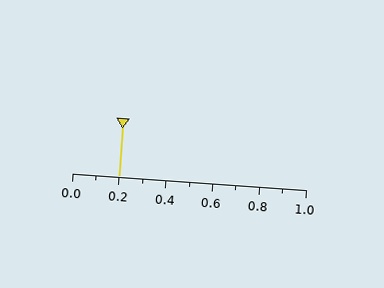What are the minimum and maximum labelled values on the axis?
The axis runs from 0.0 to 1.0.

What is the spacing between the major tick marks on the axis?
The major ticks are spaced 0.2 apart.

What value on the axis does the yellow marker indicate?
The marker indicates approximately 0.2.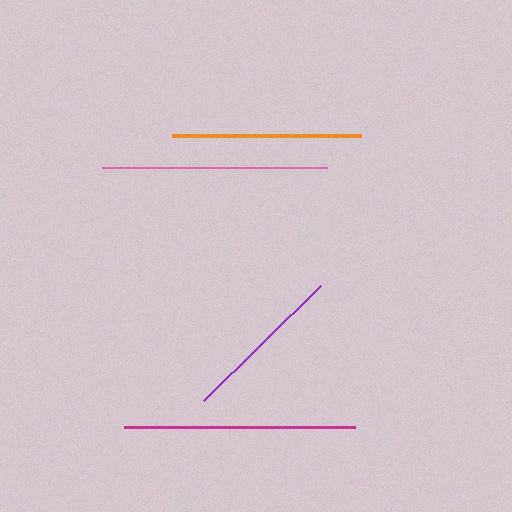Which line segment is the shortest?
The purple line is the shortest at approximately 164 pixels.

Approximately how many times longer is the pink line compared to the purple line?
The pink line is approximately 1.4 times the length of the purple line.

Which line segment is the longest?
The magenta line is the longest at approximately 231 pixels.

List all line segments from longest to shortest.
From longest to shortest: magenta, pink, orange, purple.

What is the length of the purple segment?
The purple segment is approximately 164 pixels long.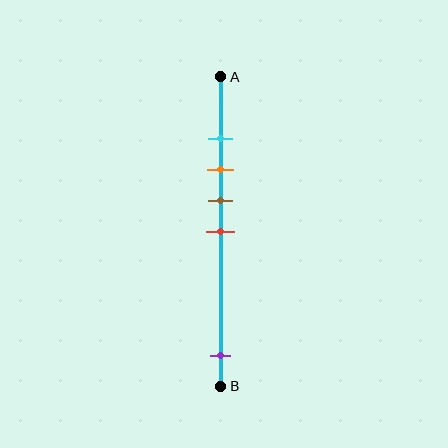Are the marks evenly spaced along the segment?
No, the marks are not evenly spaced.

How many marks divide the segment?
There are 5 marks dividing the segment.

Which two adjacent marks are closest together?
The cyan and orange marks are the closest adjacent pair.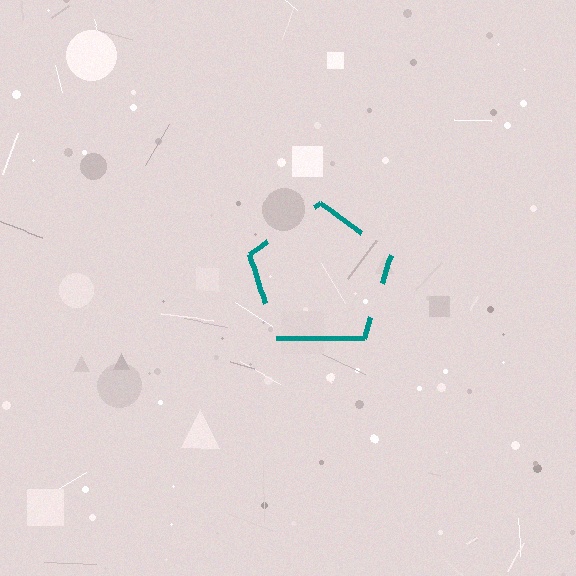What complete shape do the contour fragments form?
The contour fragments form a pentagon.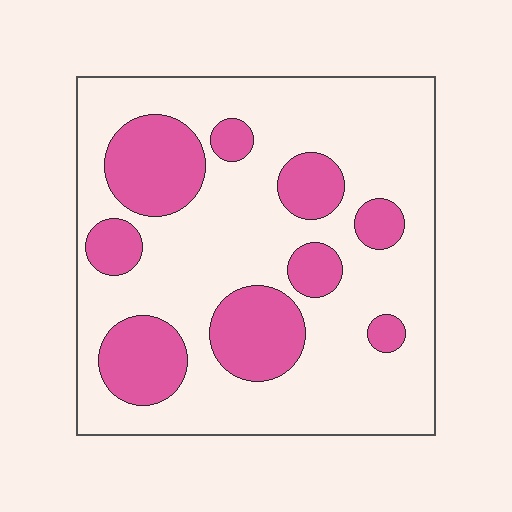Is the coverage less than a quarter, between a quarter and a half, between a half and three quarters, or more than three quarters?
Between a quarter and a half.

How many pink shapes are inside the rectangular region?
9.